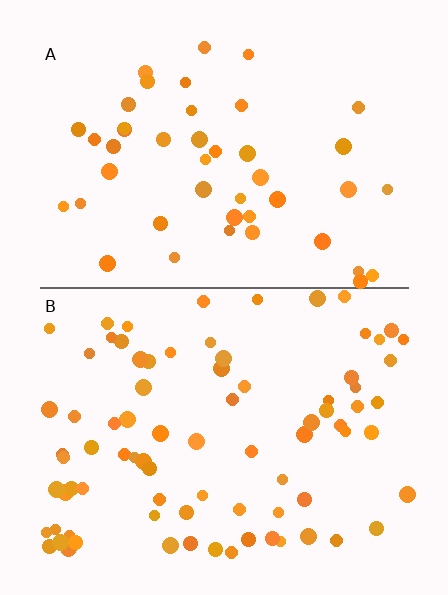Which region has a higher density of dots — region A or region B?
B (the bottom).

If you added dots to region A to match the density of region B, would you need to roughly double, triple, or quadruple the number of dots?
Approximately double.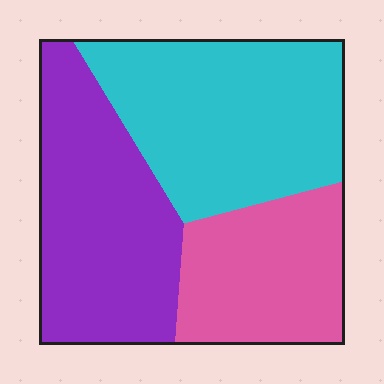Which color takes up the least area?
Pink, at roughly 25%.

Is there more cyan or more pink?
Cyan.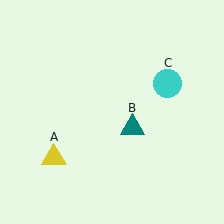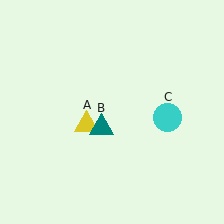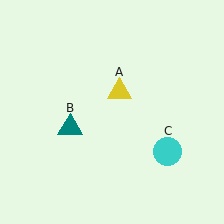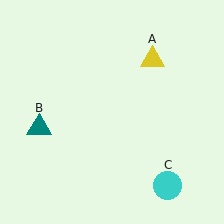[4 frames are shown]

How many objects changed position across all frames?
3 objects changed position: yellow triangle (object A), teal triangle (object B), cyan circle (object C).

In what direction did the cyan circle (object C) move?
The cyan circle (object C) moved down.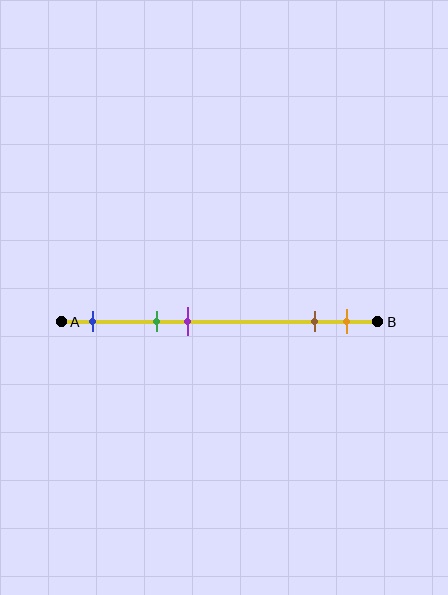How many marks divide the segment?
There are 5 marks dividing the segment.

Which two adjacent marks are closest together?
The brown and orange marks are the closest adjacent pair.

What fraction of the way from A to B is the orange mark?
The orange mark is approximately 90% (0.9) of the way from A to B.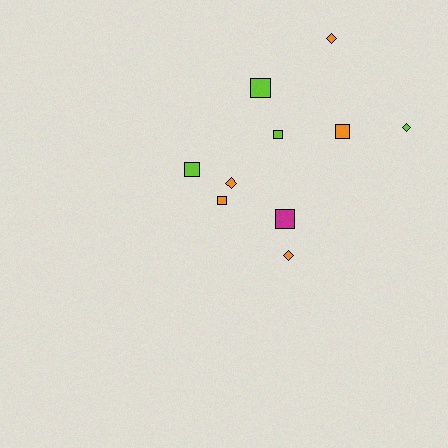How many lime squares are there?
There are 3 lime squares.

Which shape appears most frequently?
Square, with 6 objects.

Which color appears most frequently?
Orange, with 5 objects.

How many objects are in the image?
There are 10 objects.